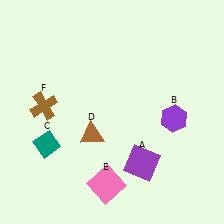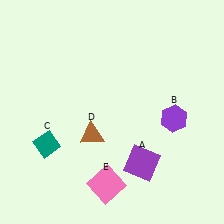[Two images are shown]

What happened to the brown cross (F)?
The brown cross (F) was removed in Image 2. It was in the top-left area of Image 1.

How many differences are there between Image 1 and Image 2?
There is 1 difference between the two images.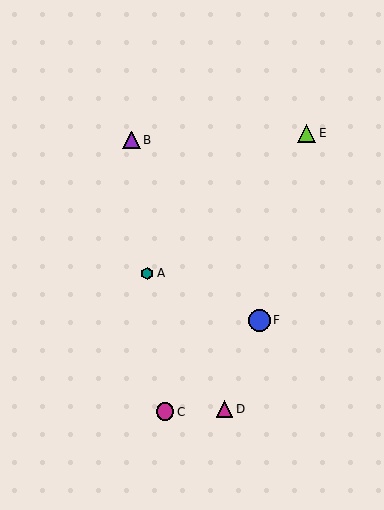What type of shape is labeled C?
Shape C is a magenta circle.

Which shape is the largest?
The blue circle (labeled F) is the largest.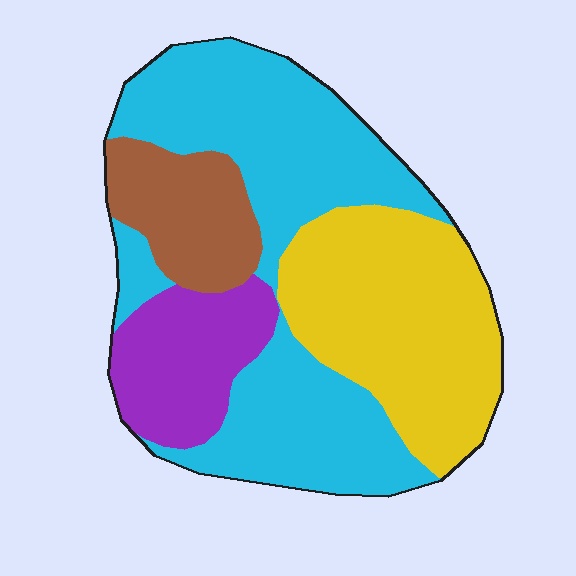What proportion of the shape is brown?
Brown covers 12% of the shape.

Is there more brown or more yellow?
Yellow.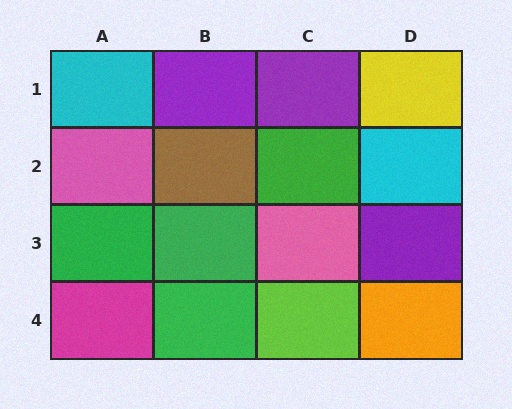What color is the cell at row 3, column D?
Purple.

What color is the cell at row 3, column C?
Pink.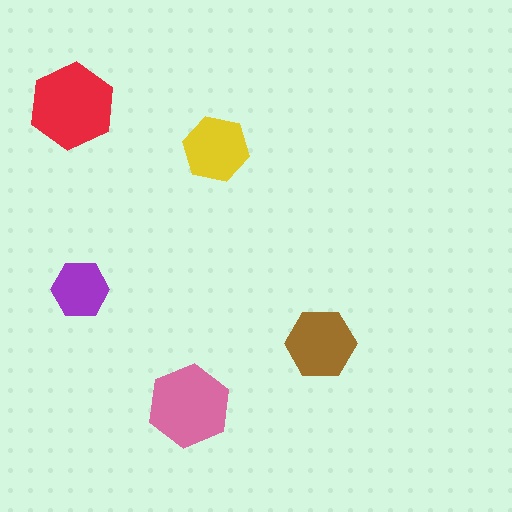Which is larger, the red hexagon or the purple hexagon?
The red one.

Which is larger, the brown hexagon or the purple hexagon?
The brown one.